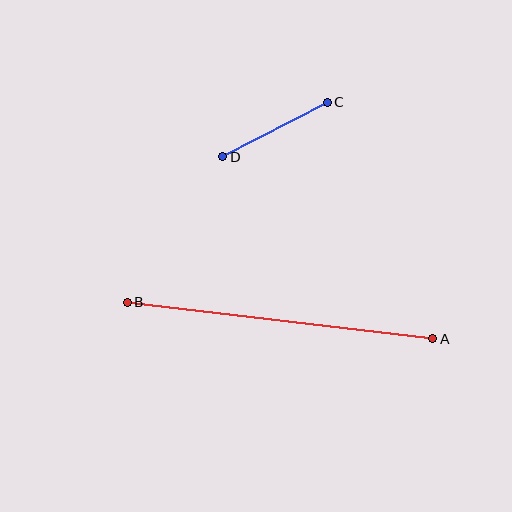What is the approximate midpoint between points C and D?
The midpoint is at approximately (275, 129) pixels.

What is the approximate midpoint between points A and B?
The midpoint is at approximately (280, 321) pixels.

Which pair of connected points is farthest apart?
Points A and B are farthest apart.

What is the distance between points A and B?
The distance is approximately 308 pixels.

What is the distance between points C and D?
The distance is approximately 118 pixels.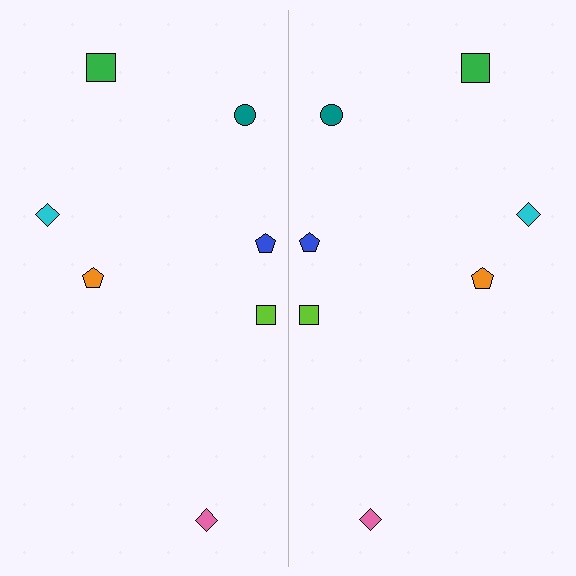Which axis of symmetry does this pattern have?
The pattern has a vertical axis of symmetry running through the center of the image.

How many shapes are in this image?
There are 14 shapes in this image.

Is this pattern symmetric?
Yes, this pattern has bilateral (reflection) symmetry.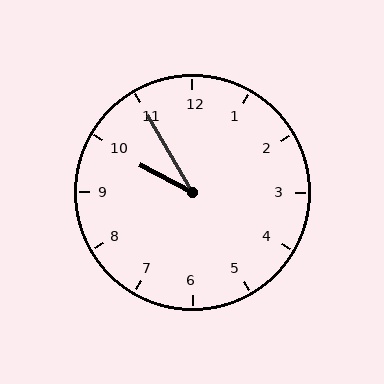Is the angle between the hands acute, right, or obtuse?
It is acute.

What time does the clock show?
9:55.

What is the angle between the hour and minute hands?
Approximately 32 degrees.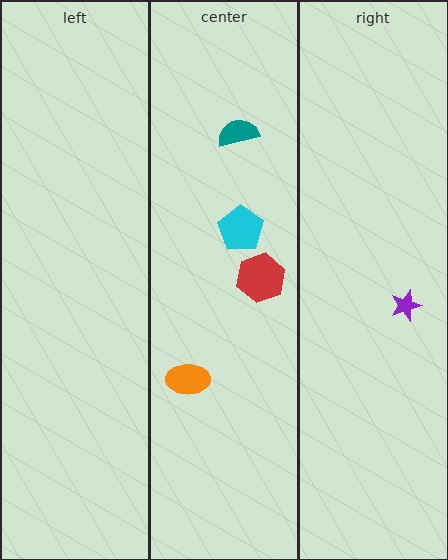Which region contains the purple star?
The right region.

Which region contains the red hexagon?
The center region.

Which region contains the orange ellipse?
The center region.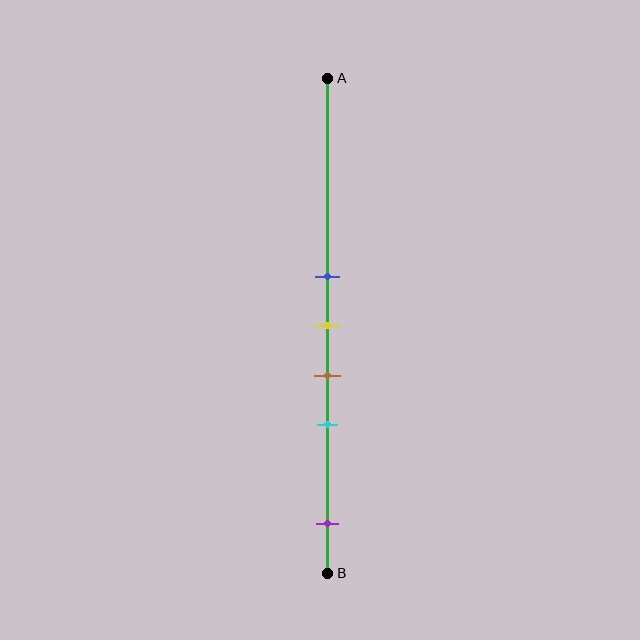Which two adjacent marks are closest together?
The blue and yellow marks are the closest adjacent pair.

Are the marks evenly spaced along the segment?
No, the marks are not evenly spaced.